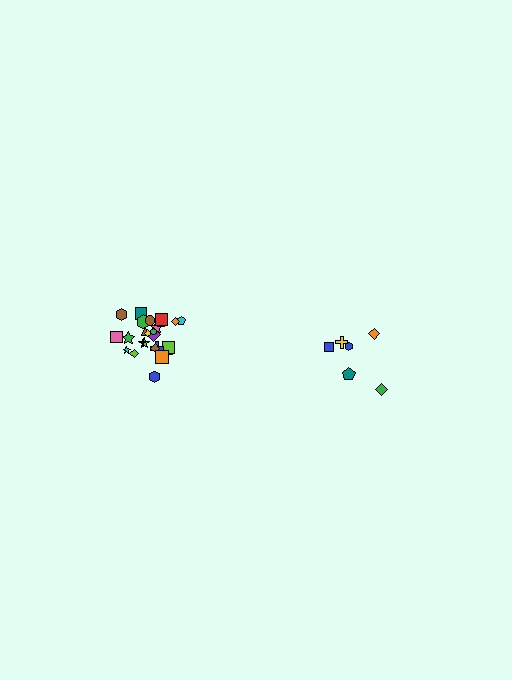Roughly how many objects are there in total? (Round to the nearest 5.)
Roughly 30 objects in total.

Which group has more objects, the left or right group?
The left group.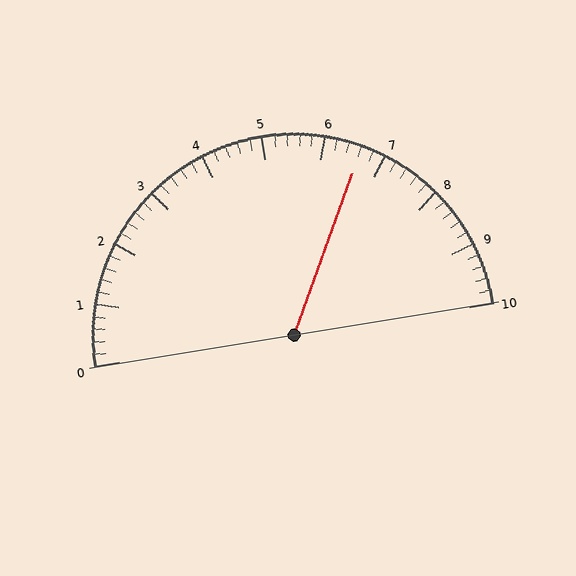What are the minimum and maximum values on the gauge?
The gauge ranges from 0 to 10.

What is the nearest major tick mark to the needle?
The nearest major tick mark is 7.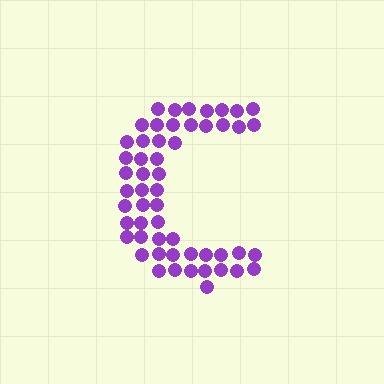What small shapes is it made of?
It is made of small circles.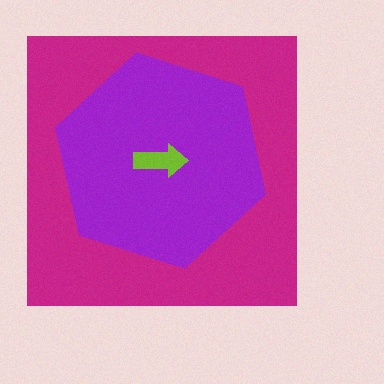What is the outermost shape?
The magenta square.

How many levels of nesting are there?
3.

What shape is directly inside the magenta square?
The purple hexagon.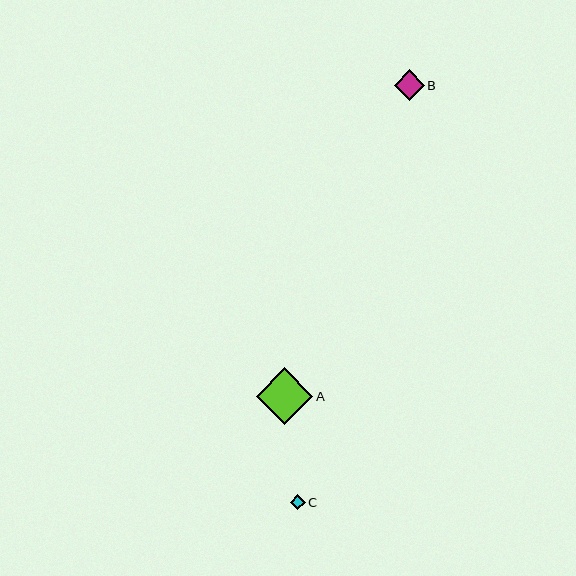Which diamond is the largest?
Diamond A is the largest with a size of approximately 57 pixels.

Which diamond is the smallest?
Diamond C is the smallest with a size of approximately 15 pixels.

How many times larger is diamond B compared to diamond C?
Diamond B is approximately 2.0 times the size of diamond C.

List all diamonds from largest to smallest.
From largest to smallest: A, B, C.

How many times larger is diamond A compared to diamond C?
Diamond A is approximately 3.7 times the size of diamond C.